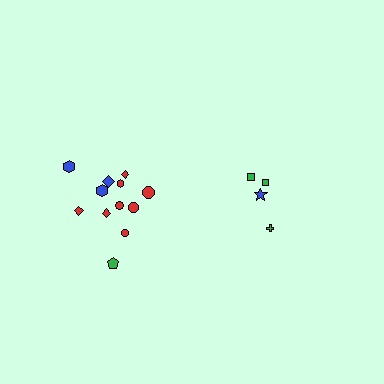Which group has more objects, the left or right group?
The left group.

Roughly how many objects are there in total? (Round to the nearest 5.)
Roughly 15 objects in total.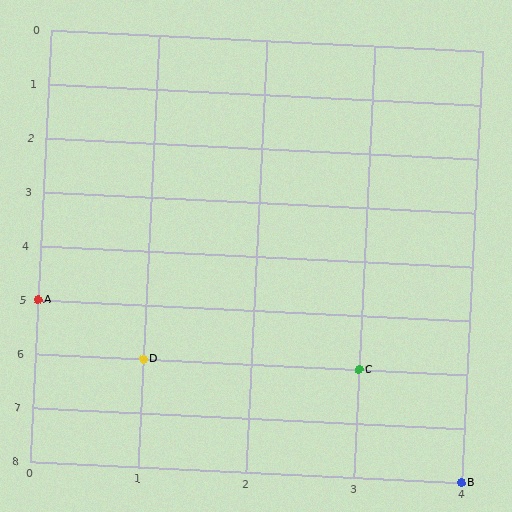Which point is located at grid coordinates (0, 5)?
Point A is at (0, 5).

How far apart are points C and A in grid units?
Points C and A are 3 columns and 1 row apart (about 3.2 grid units diagonally).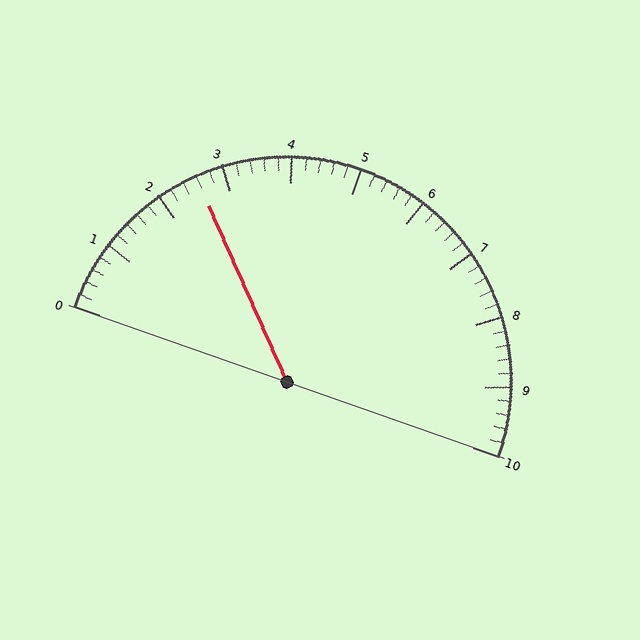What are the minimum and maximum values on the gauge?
The gauge ranges from 0 to 10.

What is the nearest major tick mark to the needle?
The nearest major tick mark is 3.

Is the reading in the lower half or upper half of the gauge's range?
The reading is in the lower half of the range (0 to 10).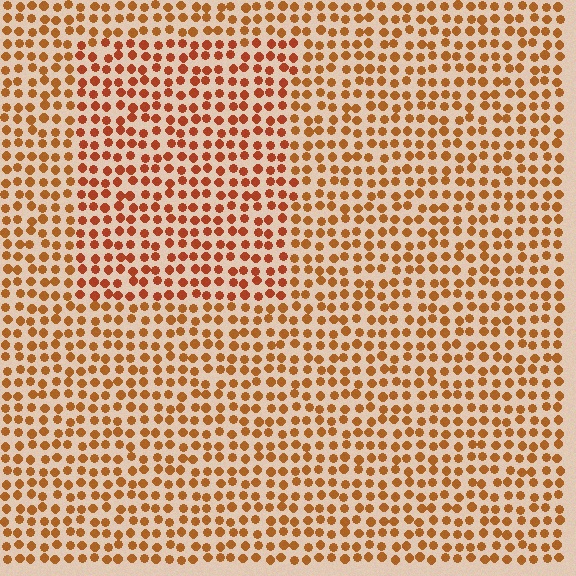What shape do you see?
I see a rectangle.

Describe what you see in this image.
The image is filled with small brown elements in a uniform arrangement. A rectangle-shaped region is visible where the elements are tinted to a slightly different hue, forming a subtle color boundary.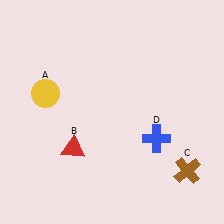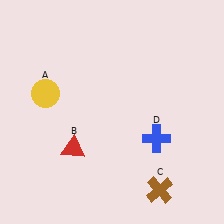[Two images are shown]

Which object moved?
The brown cross (C) moved left.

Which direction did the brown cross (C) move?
The brown cross (C) moved left.